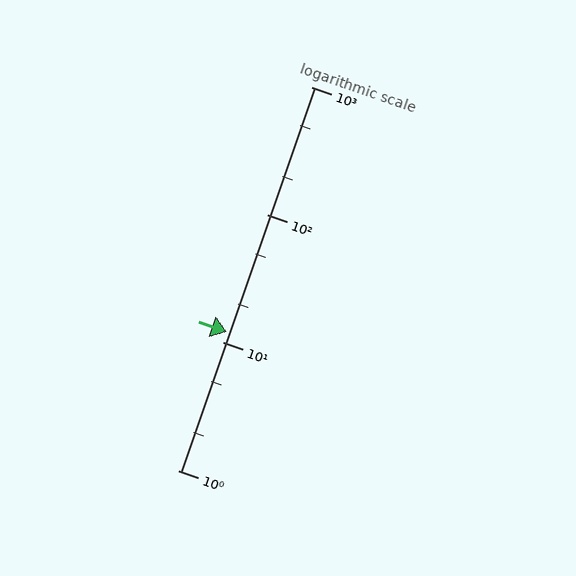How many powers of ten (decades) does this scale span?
The scale spans 3 decades, from 1 to 1000.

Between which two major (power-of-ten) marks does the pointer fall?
The pointer is between 10 and 100.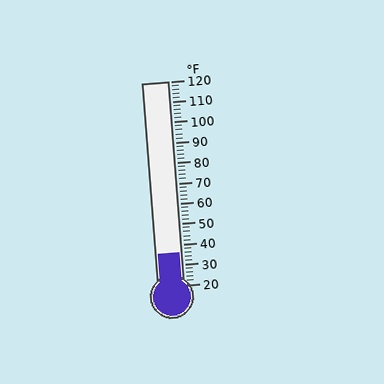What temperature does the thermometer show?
The thermometer shows approximately 36°F.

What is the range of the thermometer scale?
The thermometer scale ranges from 20°F to 120°F.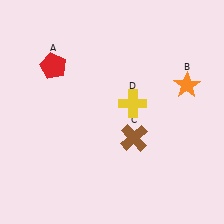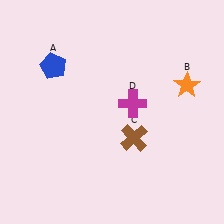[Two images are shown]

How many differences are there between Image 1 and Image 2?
There are 2 differences between the two images.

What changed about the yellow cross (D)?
In Image 1, D is yellow. In Image 2, it changed to magenta.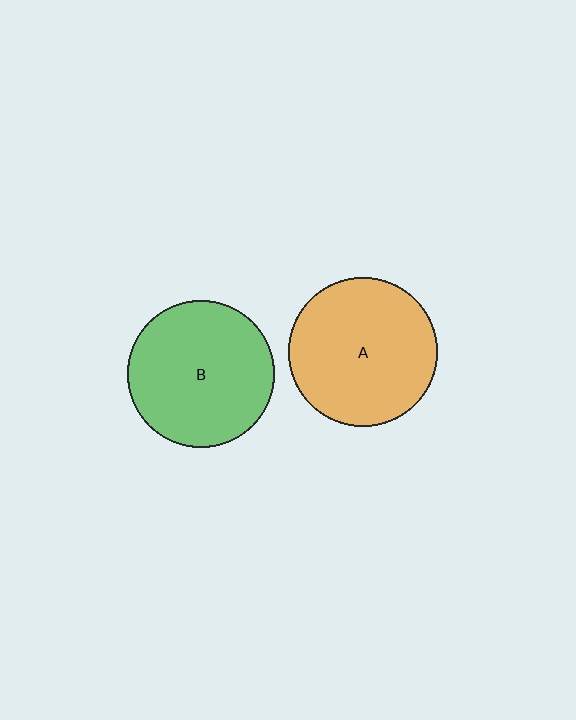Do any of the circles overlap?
No, none of the circles overlap.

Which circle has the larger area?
Circle A (orange).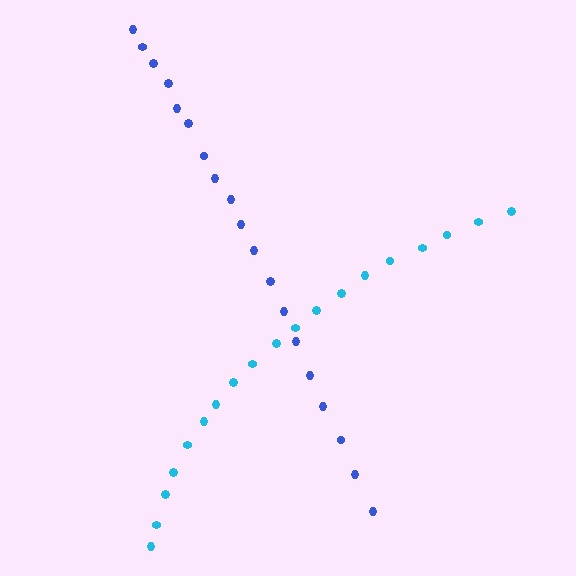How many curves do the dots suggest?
There are 2 distinct paths.